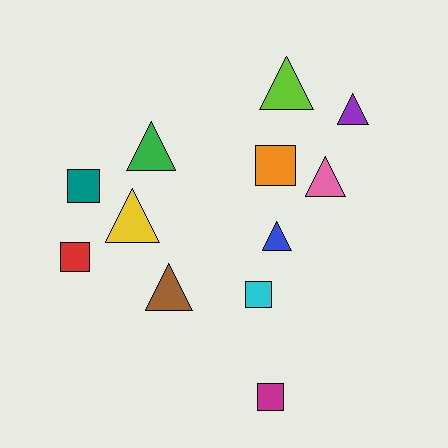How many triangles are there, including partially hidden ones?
There are 7 triangles.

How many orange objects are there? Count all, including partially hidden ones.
There is 1 orange object.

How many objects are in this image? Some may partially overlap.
There are 12 objects.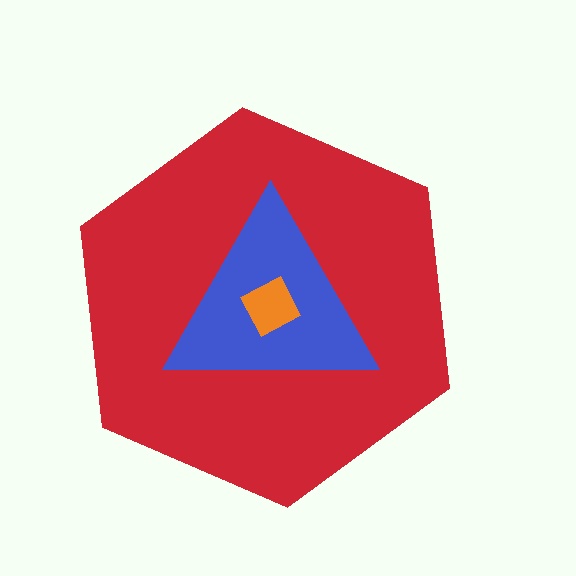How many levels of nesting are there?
3.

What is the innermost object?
The orange diamond.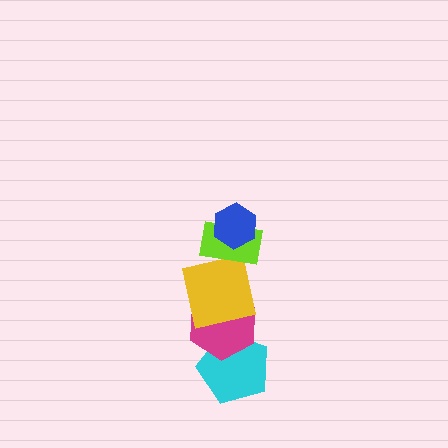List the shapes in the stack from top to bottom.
From top to bottom: the blue hexagon, the lime rectangle, the yellow square, the magenta hexagon, the cyan pentagon.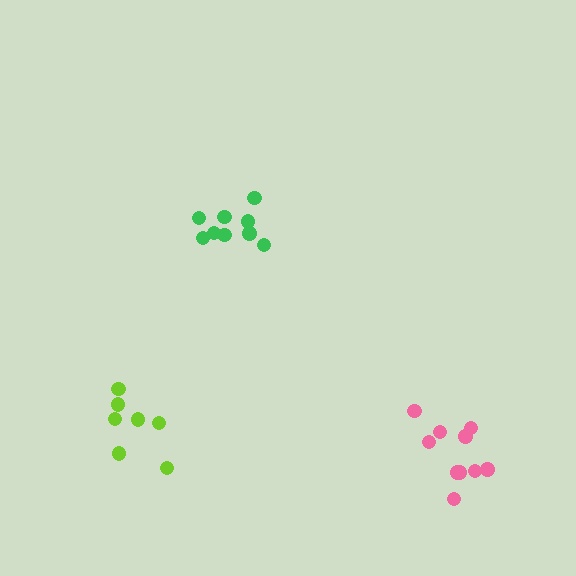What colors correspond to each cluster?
The clusters are colored: green, pink, lime.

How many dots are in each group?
Group 1: 9 dots, Group 2: 10 dots, Group 3: 7 dots (26 total).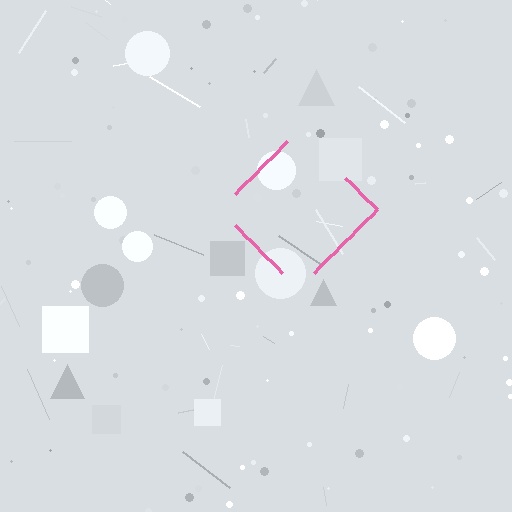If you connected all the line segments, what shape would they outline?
They would outline a diamond.